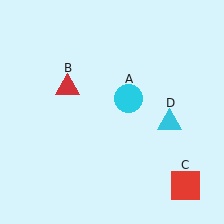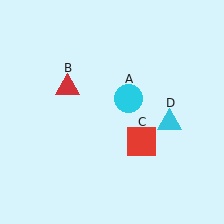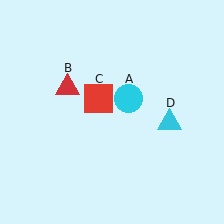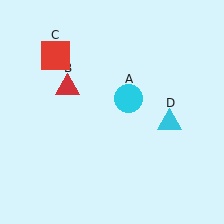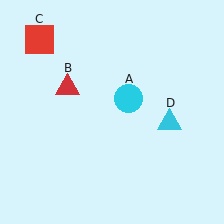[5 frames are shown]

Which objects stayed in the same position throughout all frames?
Cyan circle (object A) and red triangle (object B) and cyan triangle (object D) remained stationary.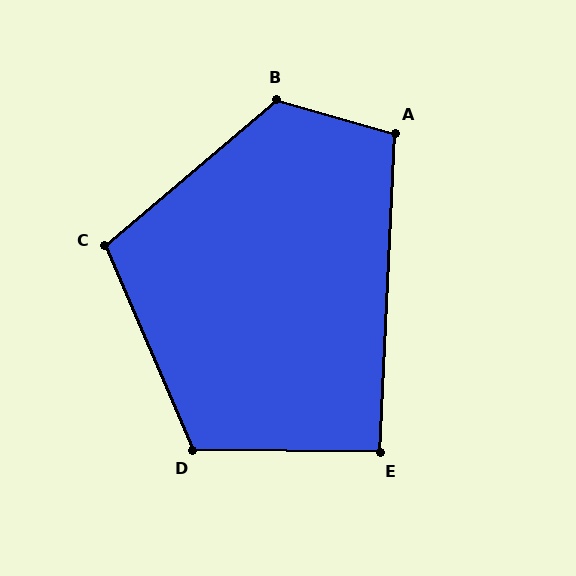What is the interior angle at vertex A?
Approximately 103 degrees (obtuse).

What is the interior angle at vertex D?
Approximately 114 degrees (obtuse).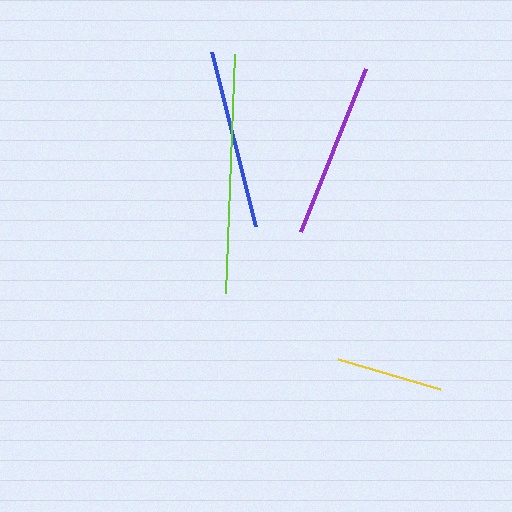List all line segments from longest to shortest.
From longest to shortest: lime, blue, purple, yellow.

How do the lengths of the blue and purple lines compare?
The blue and purple lines are approximately the same length.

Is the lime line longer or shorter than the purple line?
The lime line is longer than the purple line.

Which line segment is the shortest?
The yellow line is the shortest at approximately 107 pixels.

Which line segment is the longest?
The lime line is the longest at approximately 239 pixels.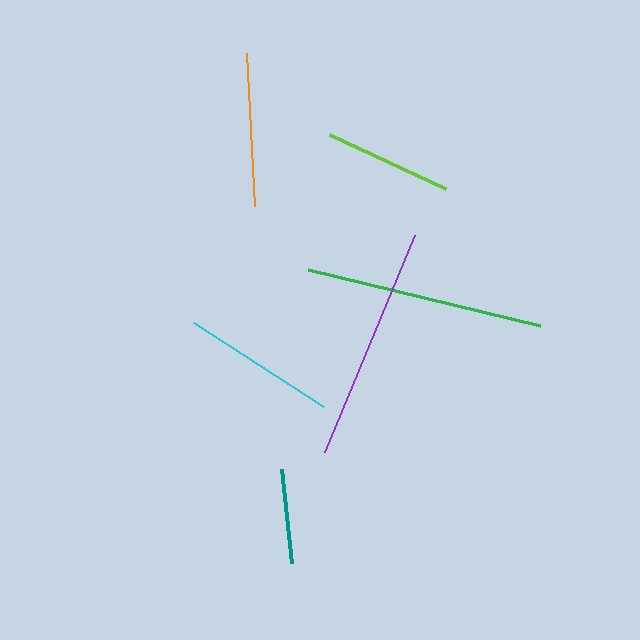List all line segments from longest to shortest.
From longest to shortest: green, purple, cyan, orange, lime, teal.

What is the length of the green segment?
The green segment is approximately 239 pixels long.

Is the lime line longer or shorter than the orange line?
The orange line is longer than the lime line.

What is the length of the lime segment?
The lime segment is approximately 128 pixels long.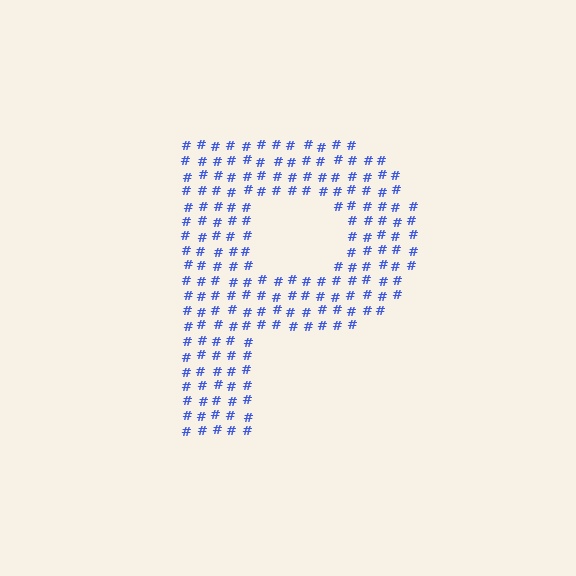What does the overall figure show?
The overall figure shows the letter P.